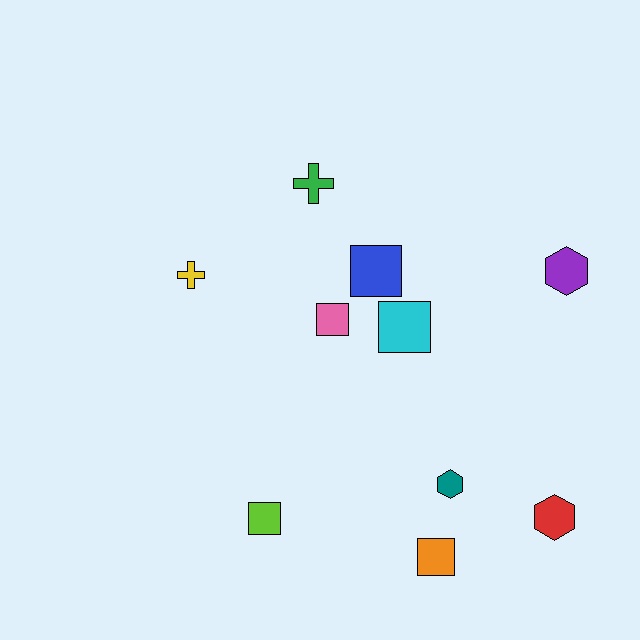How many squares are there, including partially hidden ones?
There are 5 squares.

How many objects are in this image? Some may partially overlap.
There are 10 objects.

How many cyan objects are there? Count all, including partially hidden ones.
There is 1 cyan object.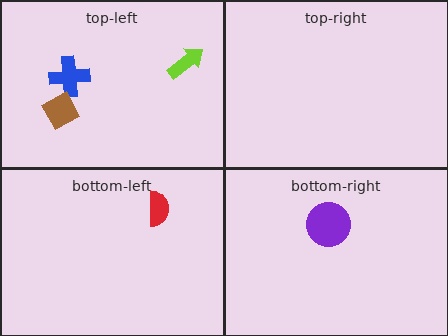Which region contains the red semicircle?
The bottom-left region.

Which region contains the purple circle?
The bottom-right region.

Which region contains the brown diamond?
The top-left region.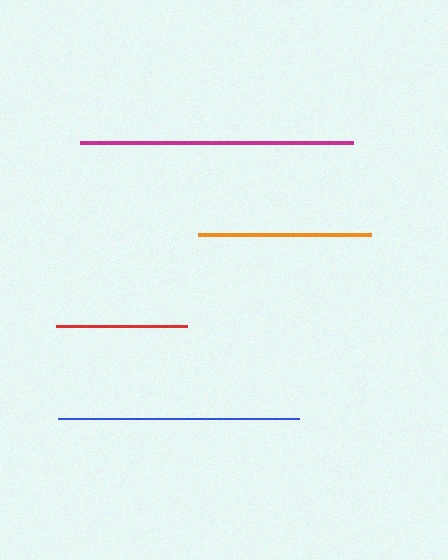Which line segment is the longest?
The magenta line is the longest at approximately 273 pixels.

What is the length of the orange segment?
The orange segment is approximately 174 pixels long.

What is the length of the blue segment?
The blue segment is approximately 241 pixels long.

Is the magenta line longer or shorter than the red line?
The magenta line is longer than the red line.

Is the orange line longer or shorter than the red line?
The orange line is longer than the red line.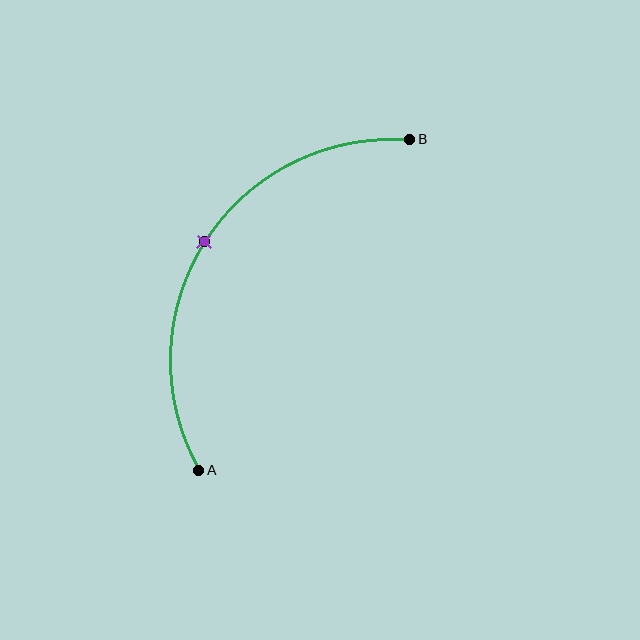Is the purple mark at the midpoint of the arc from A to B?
Yes. The purple mark lies on the arc at equal arc-length from both A and B — it is the arc midpoint.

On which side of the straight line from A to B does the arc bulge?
The arc bulges to the left of the straight line connecting A and B.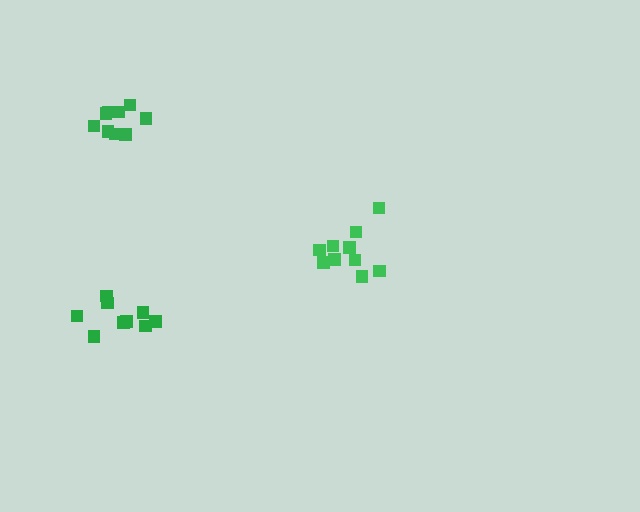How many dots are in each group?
Group 1: 10 dots, Group 2: 9 dots, Group 3: 9 dots (28 total).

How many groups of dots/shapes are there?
There are 3 groups.